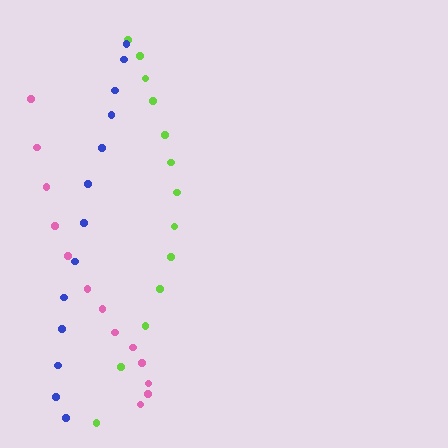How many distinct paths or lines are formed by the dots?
There are 3 distinct paths.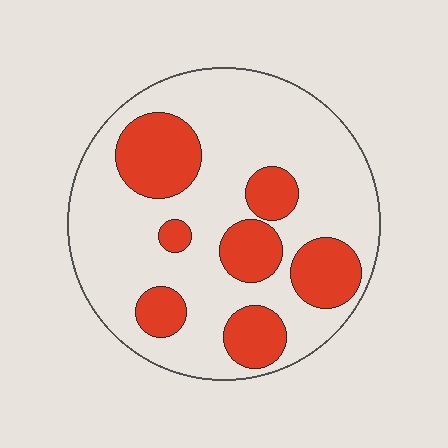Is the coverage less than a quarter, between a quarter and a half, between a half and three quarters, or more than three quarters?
Between a quarter and a half.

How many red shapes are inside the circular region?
7.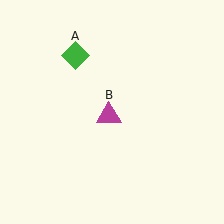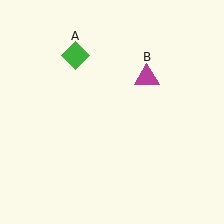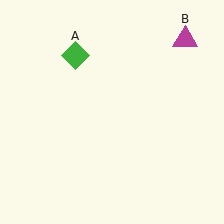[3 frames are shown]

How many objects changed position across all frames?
1 object changed position: magenta triangle (object B).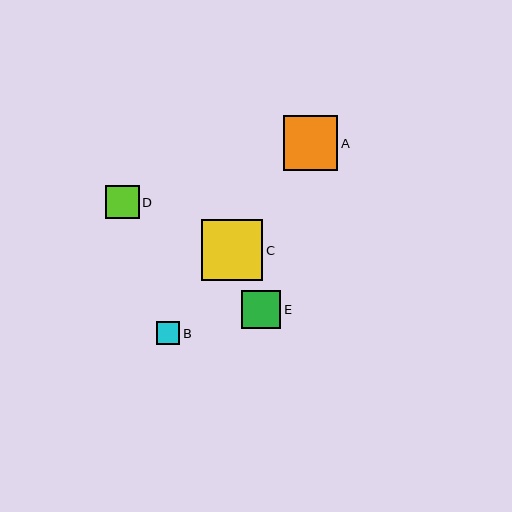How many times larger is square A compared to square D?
Square A is approximately 1.6 times the size of square D.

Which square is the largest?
Square C is the largest with a size of approximately 61 pixels.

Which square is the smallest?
Square B is the smallest with a size of approximately 24 pixels.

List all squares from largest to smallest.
From largest to smallest: C, A, E, D, B.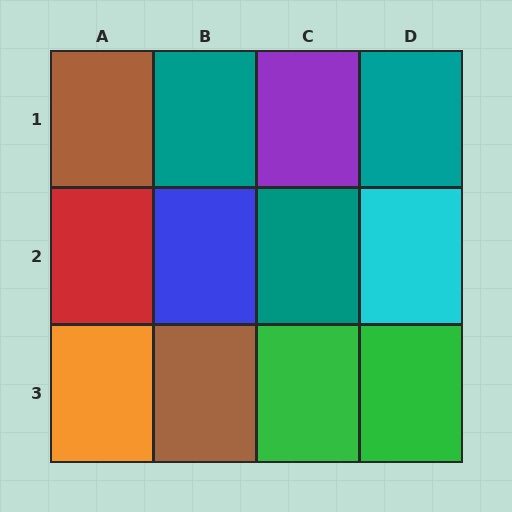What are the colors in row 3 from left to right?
Orange, brown, green, green.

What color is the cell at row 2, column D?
Cyan.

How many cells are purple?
1 cell is purple.